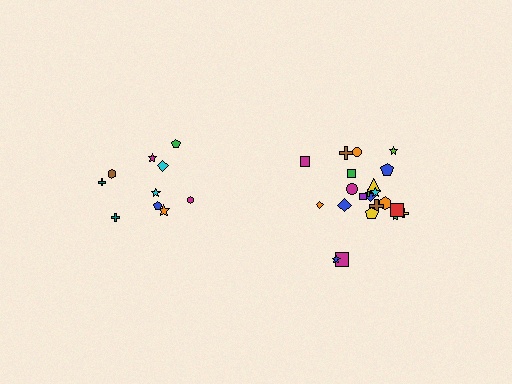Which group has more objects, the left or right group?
The right group.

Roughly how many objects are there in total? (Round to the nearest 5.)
Roughly 30 objects in total.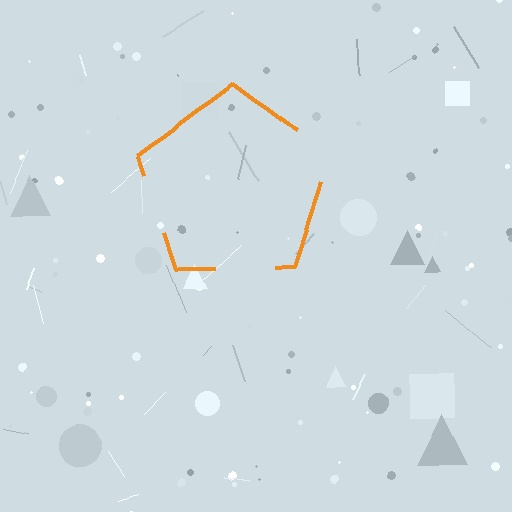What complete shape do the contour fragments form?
The contour fragments form a pentagon.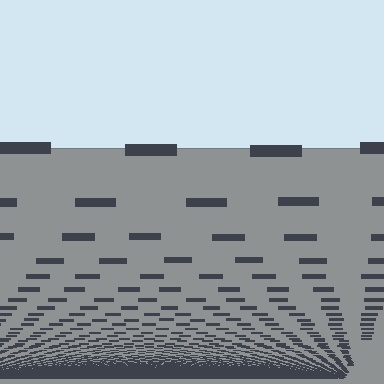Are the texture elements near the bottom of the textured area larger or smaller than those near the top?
Smaller. The gradient is inverted — elements near the bottom are smaller and denser.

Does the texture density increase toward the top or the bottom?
Density increases toward the bottom.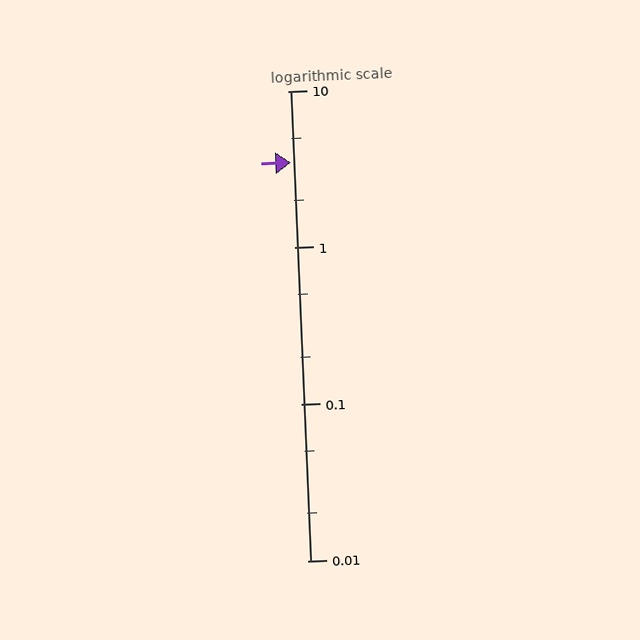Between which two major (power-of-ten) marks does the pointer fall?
The pointer is between 1 and 10.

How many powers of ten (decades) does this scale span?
The scale spans 3 decades, from 0.01 to 10.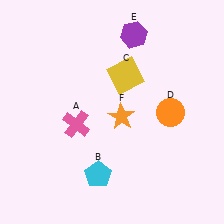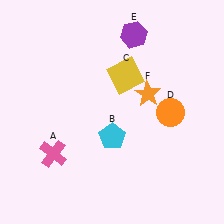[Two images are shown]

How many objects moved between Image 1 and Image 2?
3 objects moved between the two images.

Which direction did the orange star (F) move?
The orange star (F) moved right.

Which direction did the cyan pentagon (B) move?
The cyan pentagon (B) moved up.